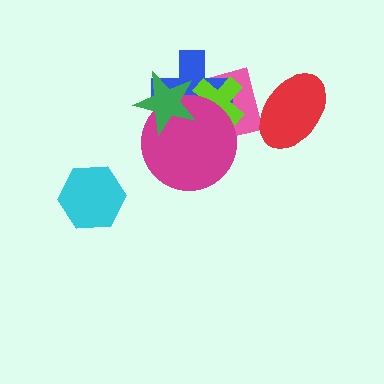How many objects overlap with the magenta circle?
4 objects overlap with the magenta circle.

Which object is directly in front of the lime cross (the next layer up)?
The magenta circle is directly in front of the lime cross.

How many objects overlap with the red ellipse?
1 object overlaps with the red ellipse.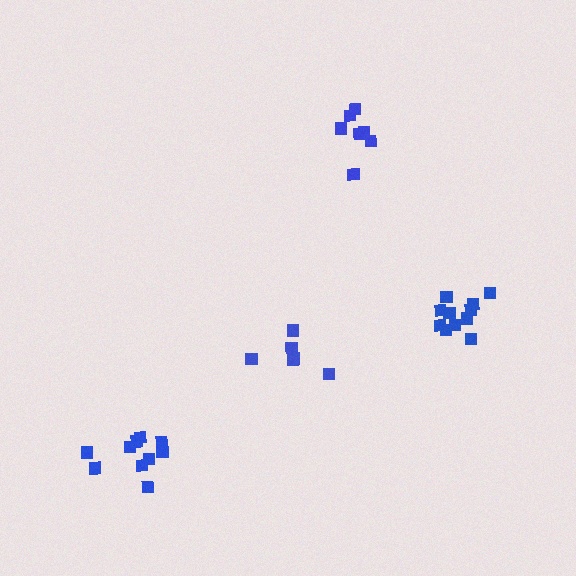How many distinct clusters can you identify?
There are 4 distinct clusters.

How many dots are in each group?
Group 1: 7 dots, Group 2: 11 dots, Group 3: 6 dots, Group 4: 10 dots (34 total).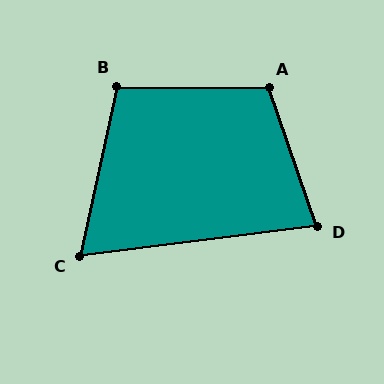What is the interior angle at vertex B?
Approximately 102 degrees (obtuse).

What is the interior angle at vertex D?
Approximately 78 degrees (acute).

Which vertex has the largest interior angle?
A, at approximately 109 degrees.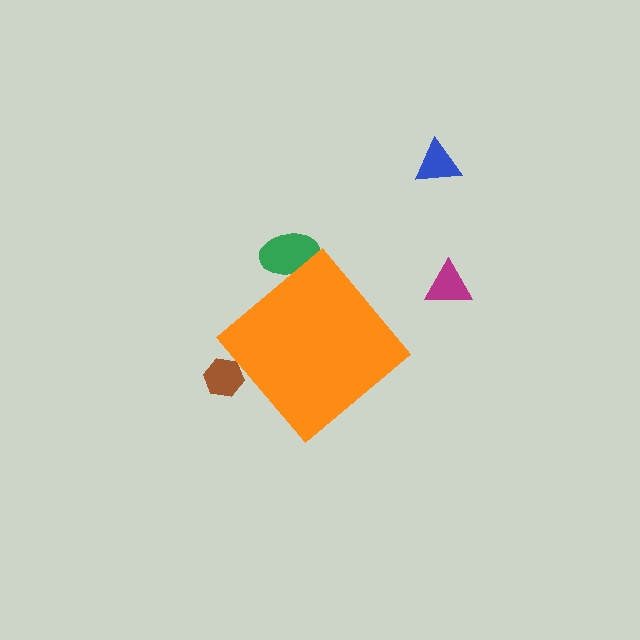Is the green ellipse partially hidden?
Yes, the green ellipse is partially hidden behind the orange diamond.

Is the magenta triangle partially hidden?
No, the magenta triangle is fully visible.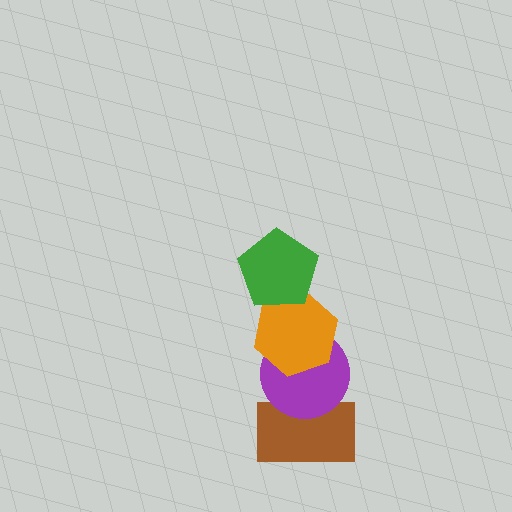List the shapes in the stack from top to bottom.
From top to bottom: the green pentagon, the orange hexagon, the purple circle, the brown rectangle.